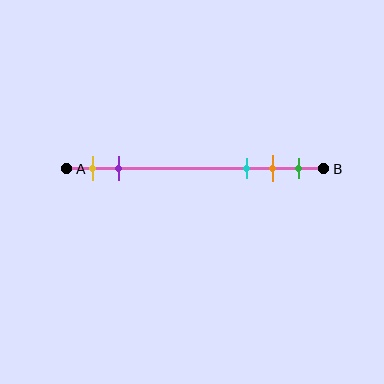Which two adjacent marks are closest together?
The orange and green marks are the closest adjacent pair.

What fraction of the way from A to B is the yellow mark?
The yellow mark is approximately 10% (0.1) of the way from A to B.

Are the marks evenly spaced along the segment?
No, the marks are not evenly spaced.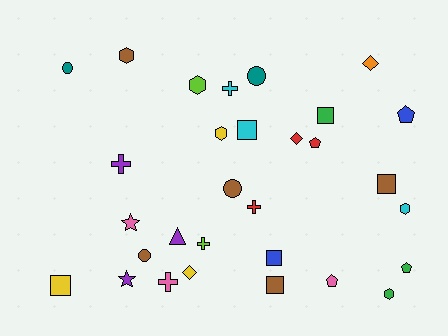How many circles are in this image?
There are 4 circles.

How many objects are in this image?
There are 30 objects.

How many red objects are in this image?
There are 3 red objects.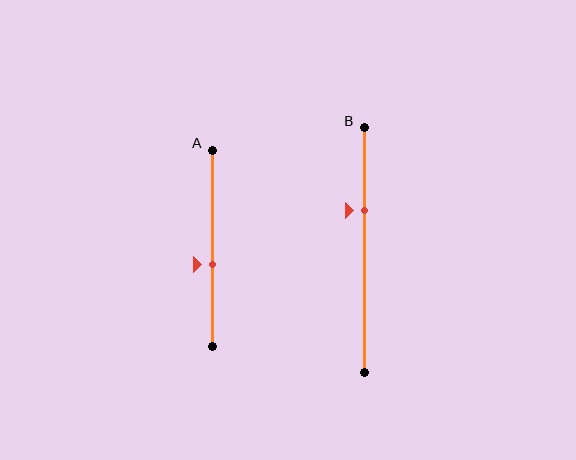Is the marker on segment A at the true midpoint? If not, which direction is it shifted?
No, the marker on segment A is shifted downward by about 8% of the segment length.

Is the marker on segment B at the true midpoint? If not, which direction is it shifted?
No, the marker on segment B is shifted upward by about 16% of the segment length.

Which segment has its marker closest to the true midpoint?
Segment A has its marker closest to the true midpoint.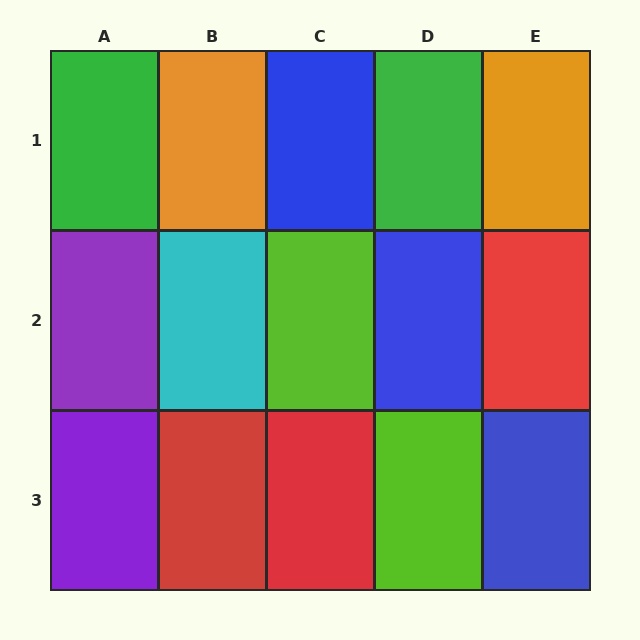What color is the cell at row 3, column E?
Blue.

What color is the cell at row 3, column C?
Red.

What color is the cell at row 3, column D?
Lime.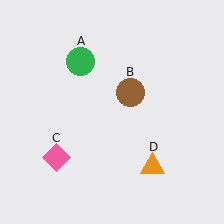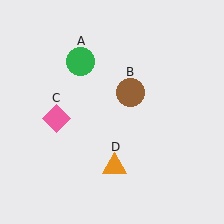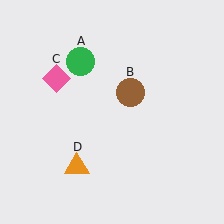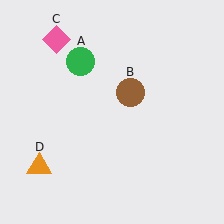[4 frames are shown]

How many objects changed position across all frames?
2 objects changed position: pink diamond (object C), orange triangle (object D).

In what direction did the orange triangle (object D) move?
The orange triangle (object D) moved left.